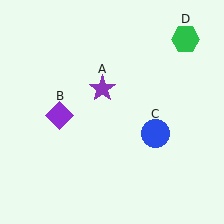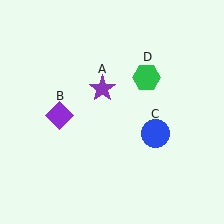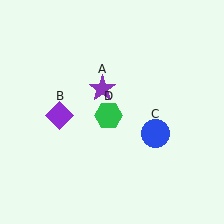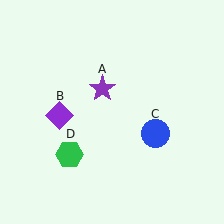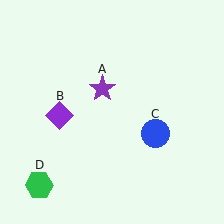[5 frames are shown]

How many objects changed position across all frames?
1 object changed position: green hexagon (object D).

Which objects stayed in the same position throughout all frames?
Purple star (object A) and purple diamond (object B) and blue circle (object C) remained stationary.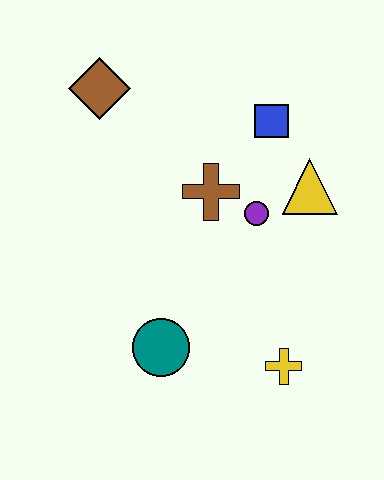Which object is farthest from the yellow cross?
The brown diamond is farthest from the yellow cross.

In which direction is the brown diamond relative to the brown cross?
The brown diamond is to the left of the brown cross.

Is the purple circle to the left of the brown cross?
No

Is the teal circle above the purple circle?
No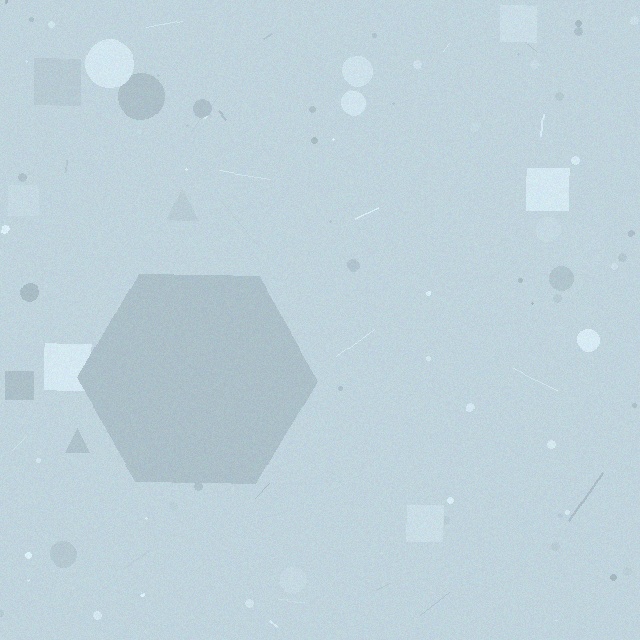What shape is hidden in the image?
A hexagon is hidden in the image.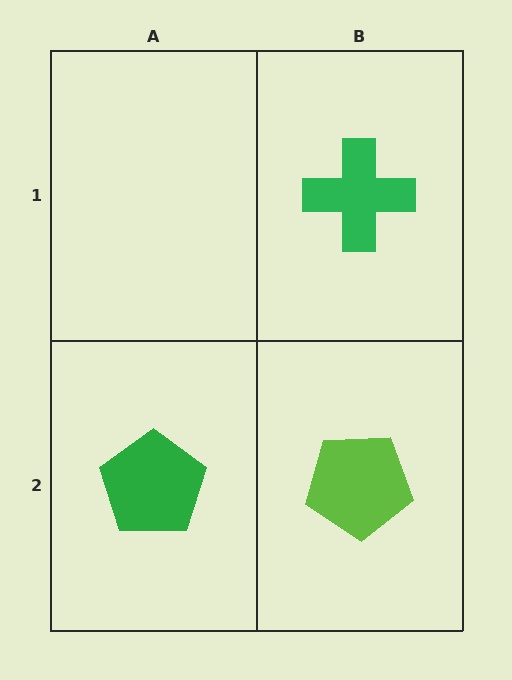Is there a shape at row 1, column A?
No, that cell is empty.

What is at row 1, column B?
A green cross.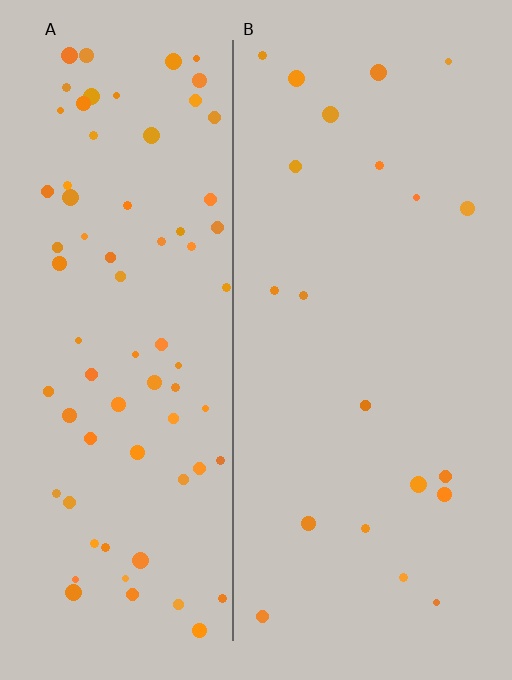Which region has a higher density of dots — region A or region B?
A (the left).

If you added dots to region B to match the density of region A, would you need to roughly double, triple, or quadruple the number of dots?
Approximately quadruple.